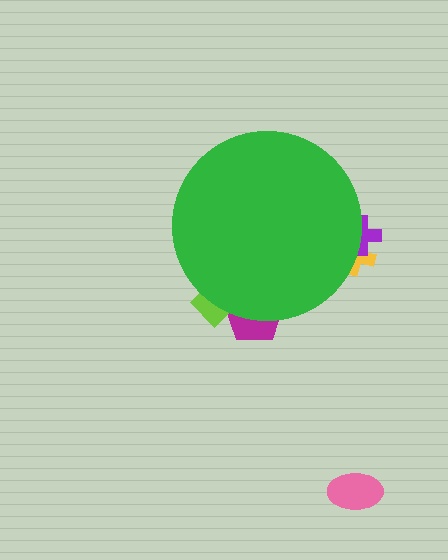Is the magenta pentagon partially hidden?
Yes, the magenta pentagon is partially hidden behind the green circle.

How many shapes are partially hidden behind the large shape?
4 shapes are partially hidden.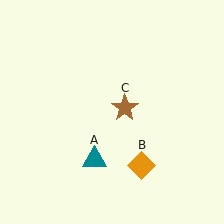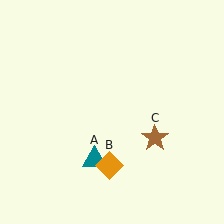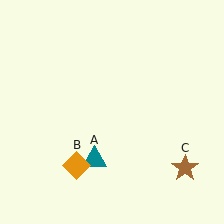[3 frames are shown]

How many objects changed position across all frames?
2 objects changed position: orange diamond (object B), brown star (object C).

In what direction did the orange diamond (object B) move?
The orange diamond (object B) moved left.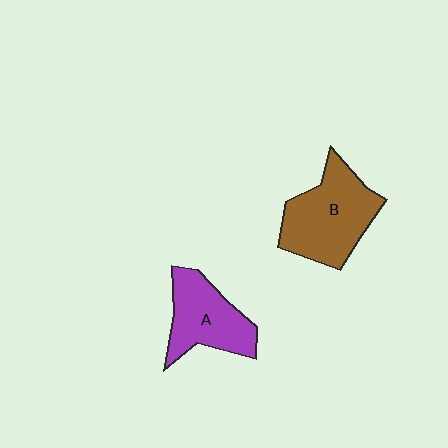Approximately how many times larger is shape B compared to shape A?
Approximately 1.3 times.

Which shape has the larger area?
Shape B (brown).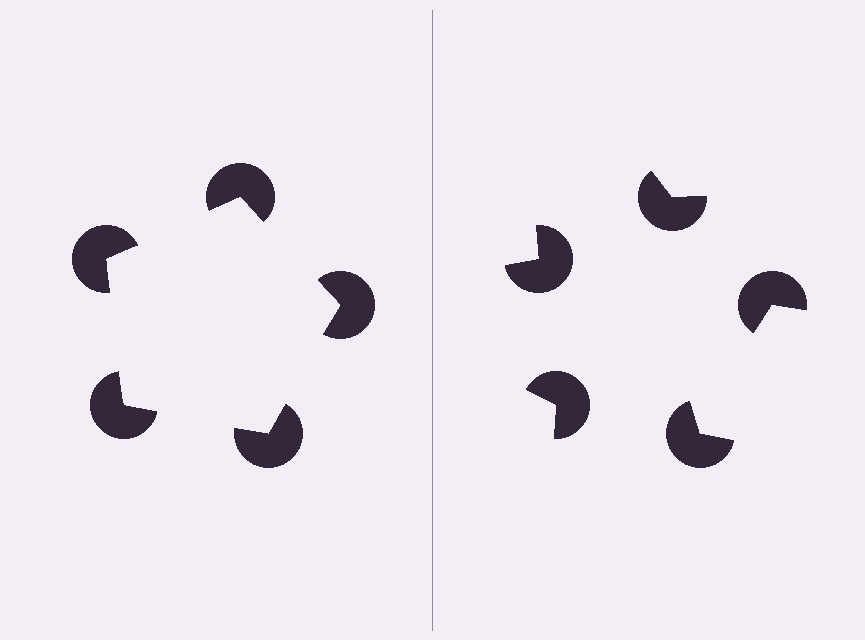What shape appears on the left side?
An illusory pentagon.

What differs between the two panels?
The pac-man discs are positioned identically on both sides; only the wedge orientations differ. On the left they align to a pentagon; on the right they are misaligned.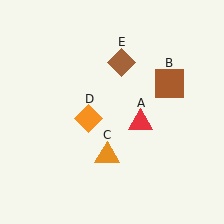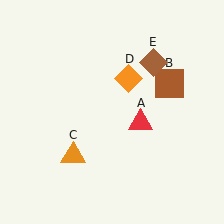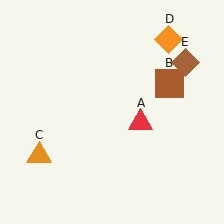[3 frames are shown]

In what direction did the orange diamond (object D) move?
The orange diamond (object D) moved up and to the right.